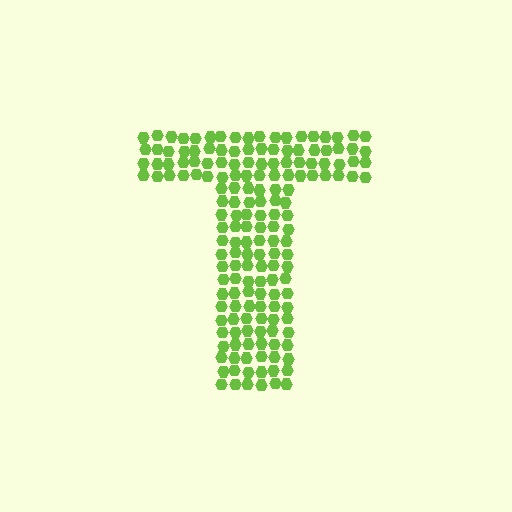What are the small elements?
The small elements are hexagons.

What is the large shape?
The large shape is the letter T.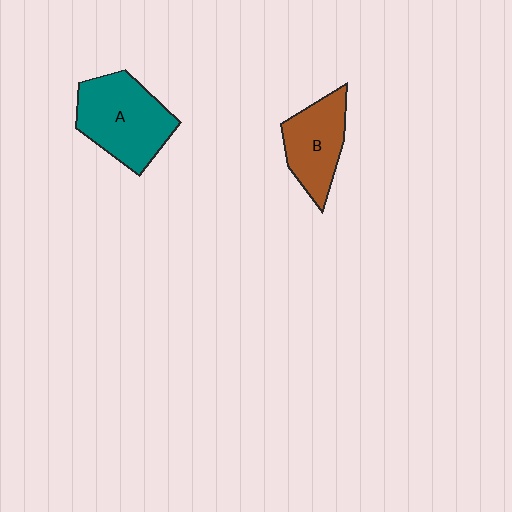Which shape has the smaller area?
Shape B (brown).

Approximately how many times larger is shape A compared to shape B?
Approximately 1.3 times.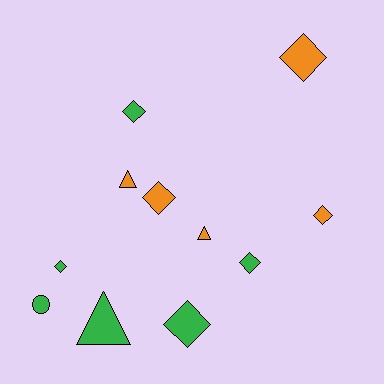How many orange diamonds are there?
There are 3 orange diamonds.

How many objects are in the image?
There are 11 objects.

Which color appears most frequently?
Green, with 6 objects.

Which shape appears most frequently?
Diamond, with 7 objects.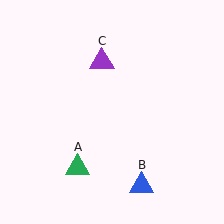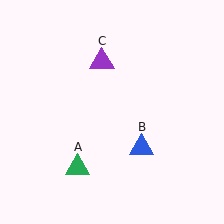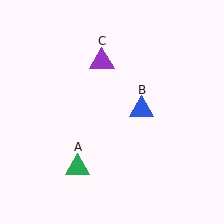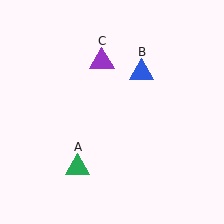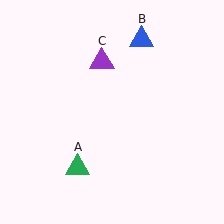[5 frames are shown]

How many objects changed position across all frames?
1 object changed position: blue triangle (object B).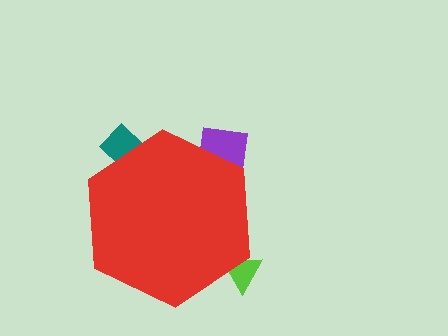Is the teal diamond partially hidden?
Yes, the teal diamond is partially hidden behind the red hexagon.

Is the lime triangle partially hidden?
Yes, the lime triangle is partially hidden behind the red hexagon.